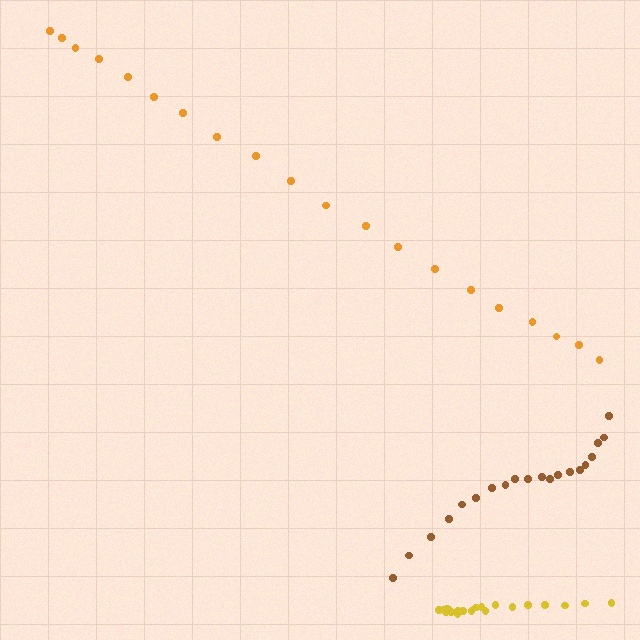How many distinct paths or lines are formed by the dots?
There are 3 distinct paths.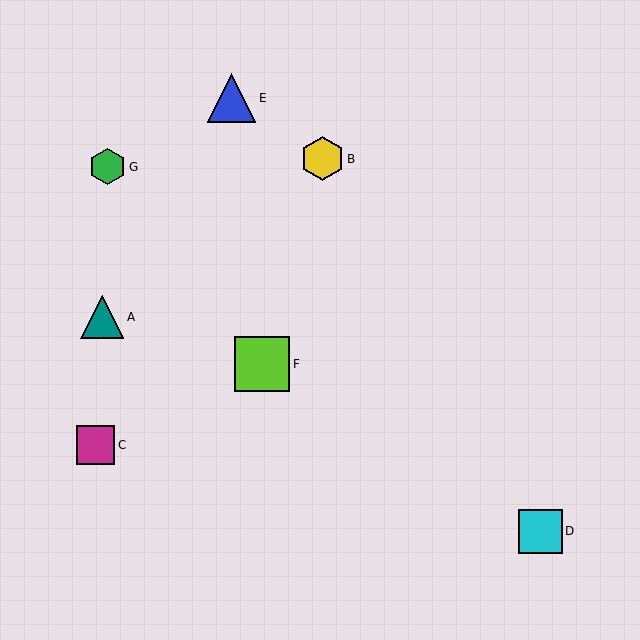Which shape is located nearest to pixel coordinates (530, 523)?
The cyan square (labeled D) at (541, 531) is nearest to that location.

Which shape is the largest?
The lime square (labeled F) is the largest.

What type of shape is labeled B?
Shape B is a yellow hexagon.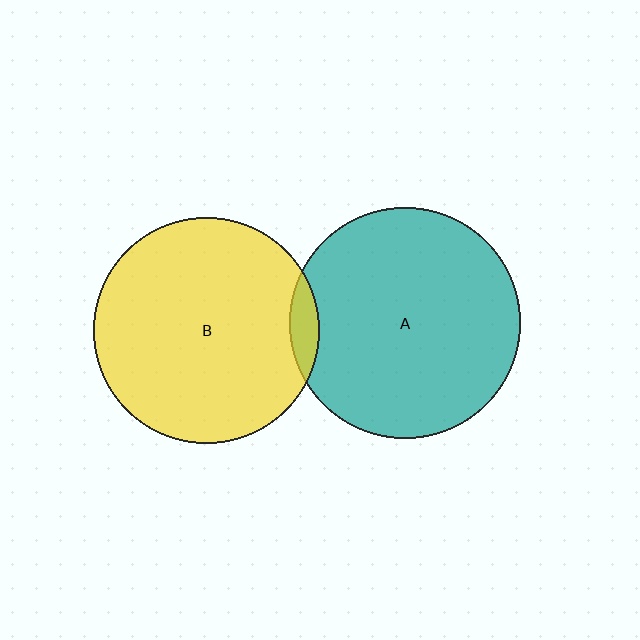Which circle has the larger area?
Circle A (teal).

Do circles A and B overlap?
Yes.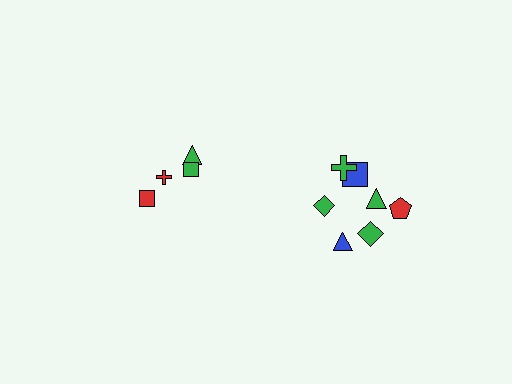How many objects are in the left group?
There are 5 objects.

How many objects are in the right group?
There are 7 objects.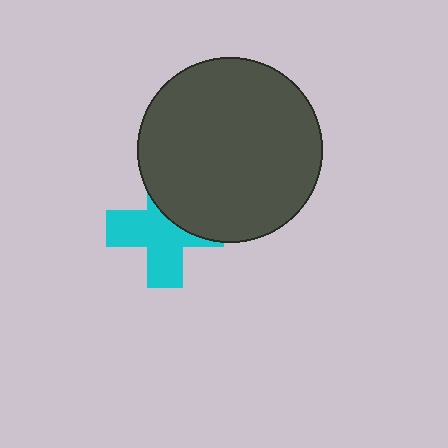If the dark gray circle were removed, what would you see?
You would see the complete cyan cross.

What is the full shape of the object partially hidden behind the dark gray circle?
The partially hidden object is a cyan cross.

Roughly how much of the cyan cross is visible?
About half of it is visible (roughly 62%).